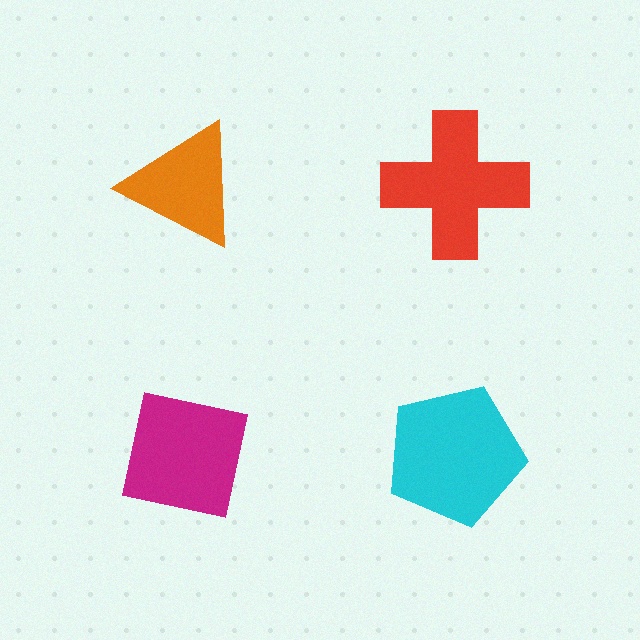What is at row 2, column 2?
A cyan pentagon.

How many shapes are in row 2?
2 shapes.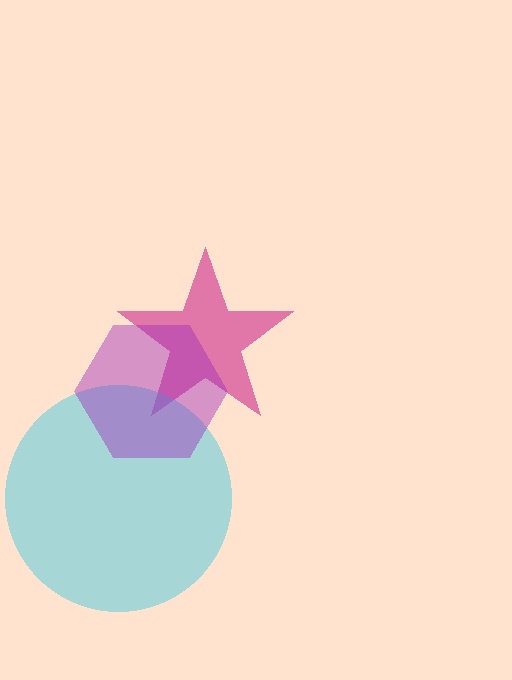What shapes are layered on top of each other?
The layered shapes are: a magenta star, a cyan circle, a purple hexagon.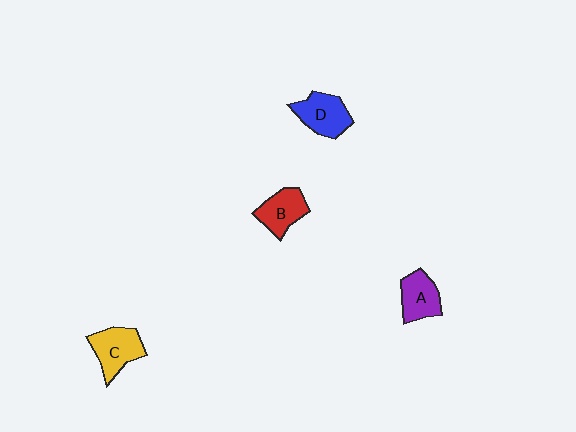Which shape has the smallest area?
Shape B (red).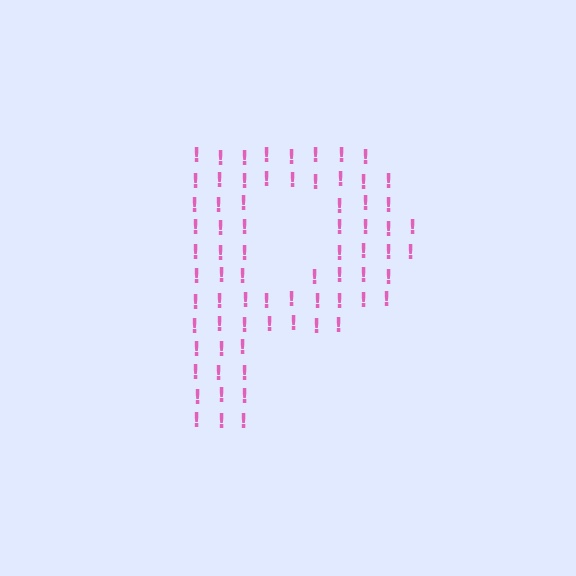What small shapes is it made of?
It is made of small exclamation marks.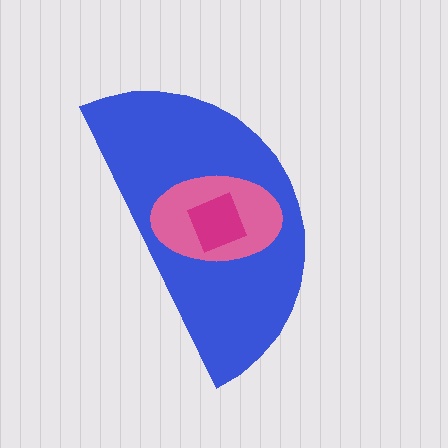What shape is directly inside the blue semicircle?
The pink ellipse.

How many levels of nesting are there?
3.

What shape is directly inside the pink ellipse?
The magenta diamond.